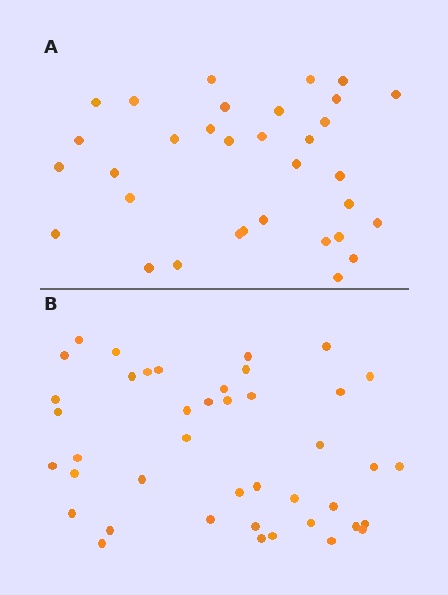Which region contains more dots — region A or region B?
Region B (the bottom region) has more dots.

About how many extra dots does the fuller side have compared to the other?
Region B has roughly 8 or so more dots than region A.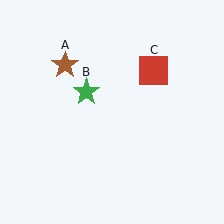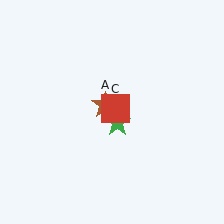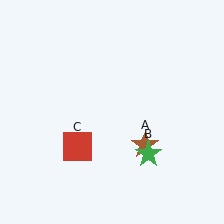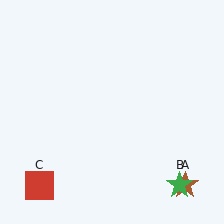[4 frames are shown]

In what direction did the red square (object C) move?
The red square (object C) moved down and to the left.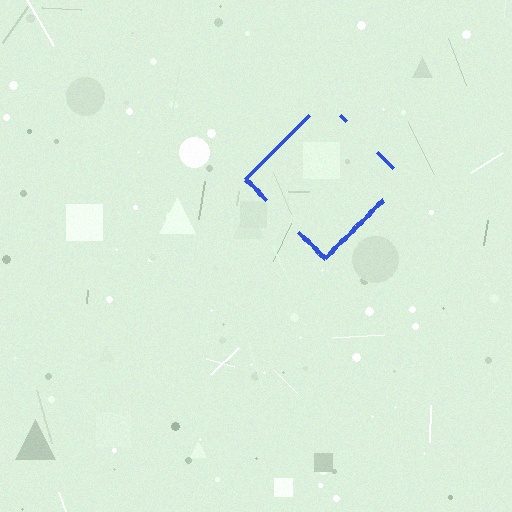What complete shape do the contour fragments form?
The contour fragments form a diamond.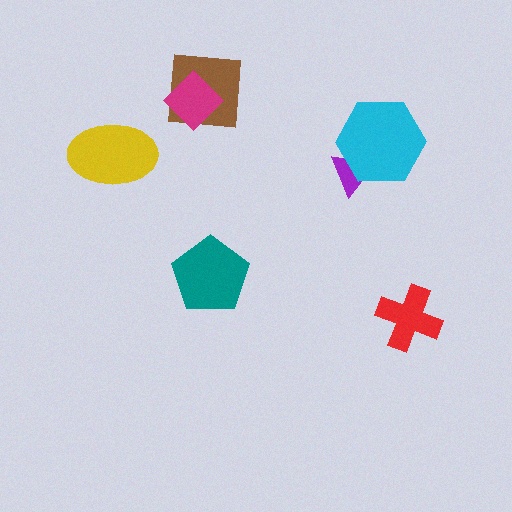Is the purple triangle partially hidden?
Yes, it is partially covered by another shape.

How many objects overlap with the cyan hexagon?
1 object overlaps with the cyan hexagon.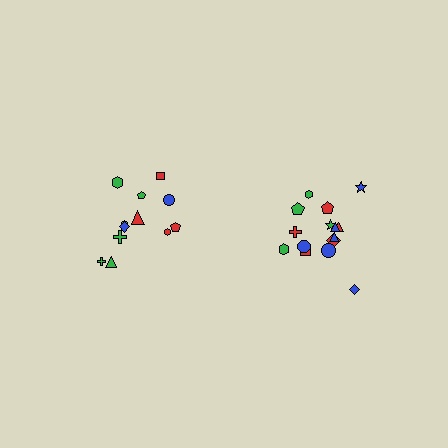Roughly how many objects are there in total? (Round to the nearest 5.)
Roughly 25 objects in total.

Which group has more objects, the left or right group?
The right group.